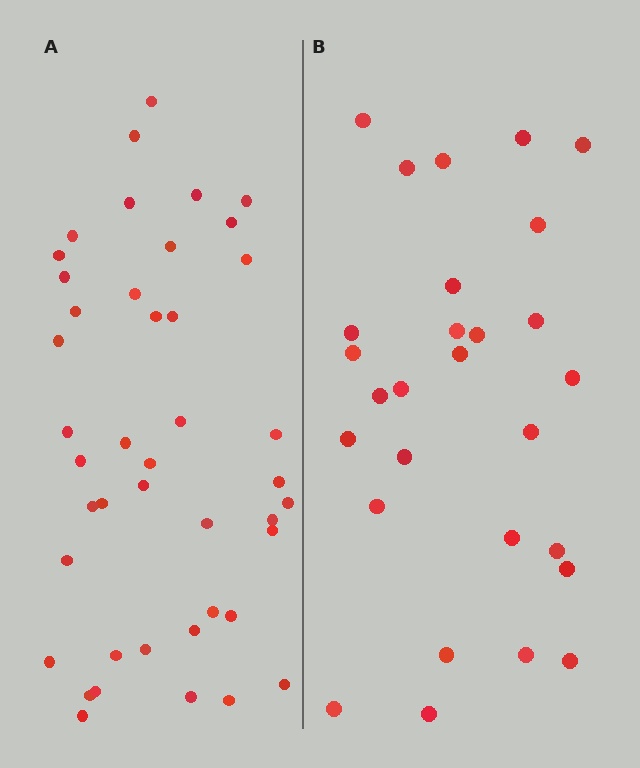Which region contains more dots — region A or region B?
Region A (the left region) has more dots.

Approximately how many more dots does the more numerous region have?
Region A has approximately 15 more dots than region B.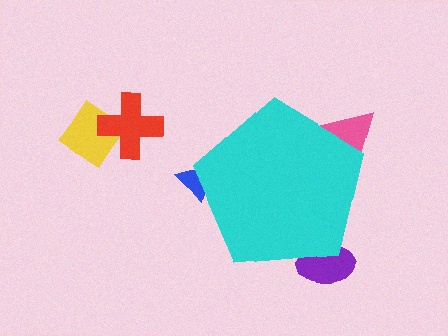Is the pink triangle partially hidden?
Yes, the pink triangle is partially hidden behind the cyan pentagon.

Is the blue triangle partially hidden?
Yes, the blue triangle is partially hidden behind the cyan pentagon.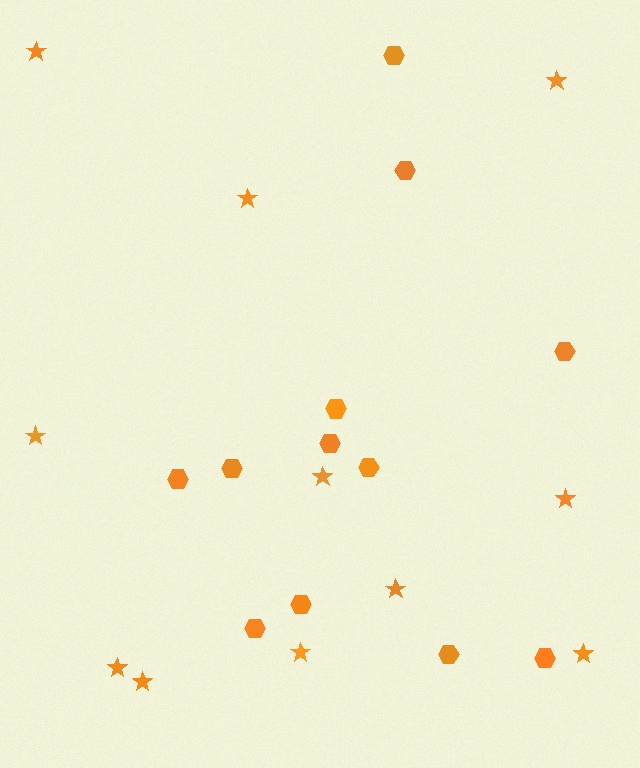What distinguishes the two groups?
There are 2 groups: one group of stars (11) and one group of hexagons (12).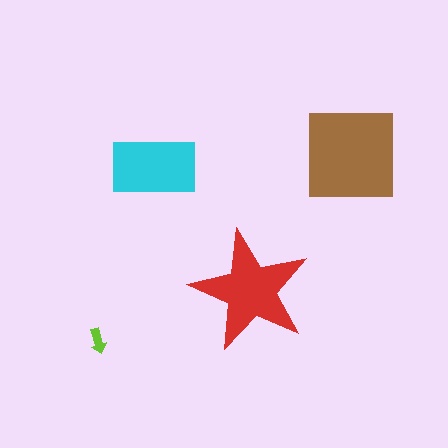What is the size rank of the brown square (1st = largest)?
1st.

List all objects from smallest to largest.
The lime arrow, the cyan rectangle, the red star, the brown square.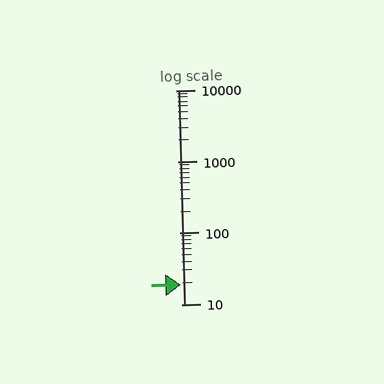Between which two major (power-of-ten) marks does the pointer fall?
The pointer is between 10 and 100.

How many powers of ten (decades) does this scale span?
The scale spans 3 decades, from 10 to 10000.